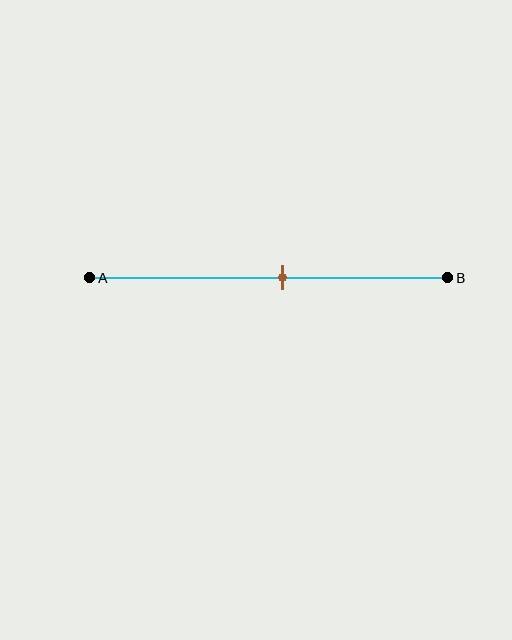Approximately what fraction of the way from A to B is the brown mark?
The brown mark is approximately 55% of the way from A to B.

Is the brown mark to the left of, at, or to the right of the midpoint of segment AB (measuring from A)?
The brown mark is to the right of the midpoint of segment AB.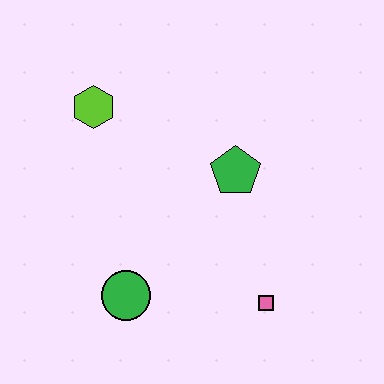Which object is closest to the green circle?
The pink square is closest to the green circle.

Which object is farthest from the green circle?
The lime hexagon is farthest from the green circle.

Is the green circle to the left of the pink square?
Yes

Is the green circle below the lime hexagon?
Yes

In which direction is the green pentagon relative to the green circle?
The green pentagon is above the green circle.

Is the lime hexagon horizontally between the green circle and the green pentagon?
No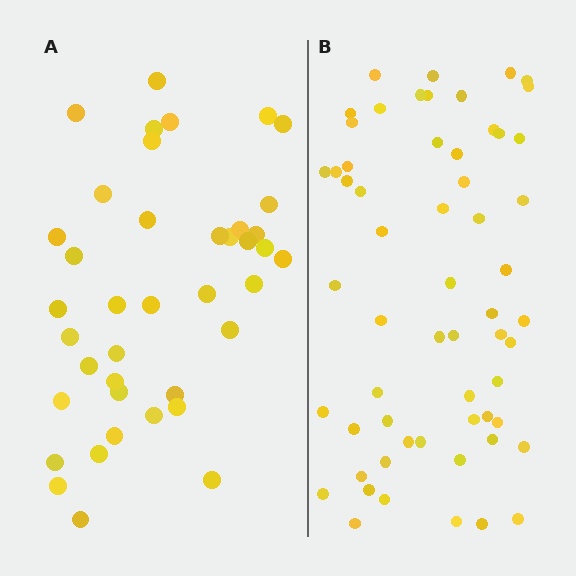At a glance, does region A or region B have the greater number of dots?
Region B (the right region) has more dots.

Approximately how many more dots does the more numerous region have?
Region B has approximately 20 more dots than region A.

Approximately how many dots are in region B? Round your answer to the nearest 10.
About 60 dots. (The exact count is 59, which rounds to 60.)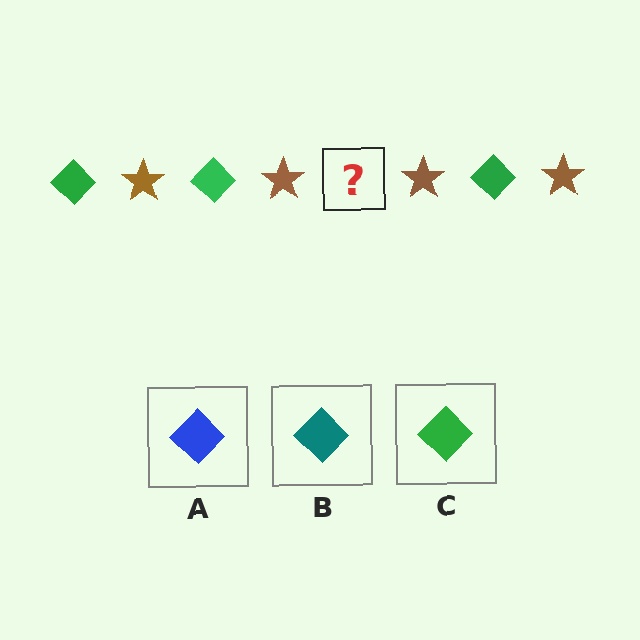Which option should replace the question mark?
Option C.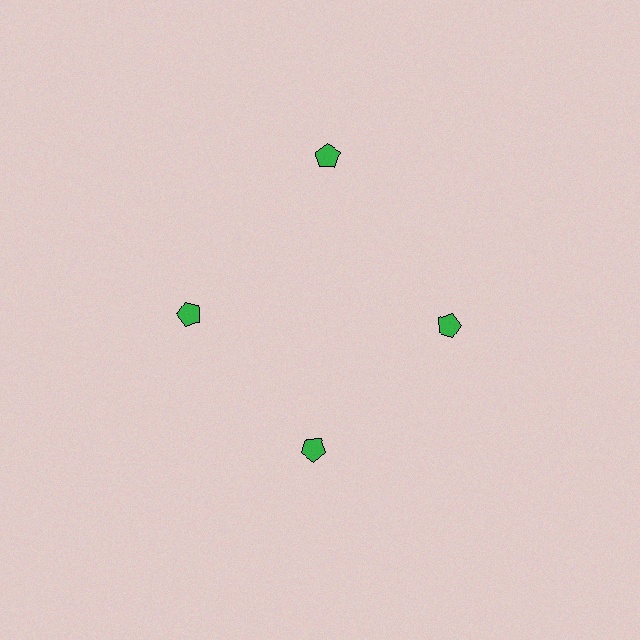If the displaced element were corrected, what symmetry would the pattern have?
It would have 4-fold rotational symmetry — the pattern would map onto itself every 90 degrees.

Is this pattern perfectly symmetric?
No. The 4 green pentagons are arranged in a ring, but one element near the 12 o'clock position is pushed outward from the center, breaking the 4-fold rotational symmetry.